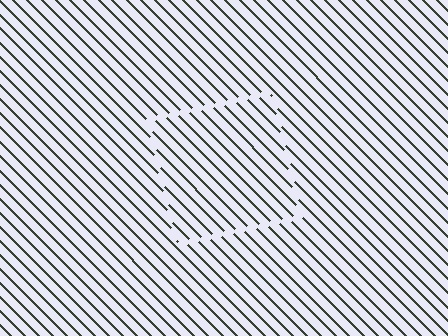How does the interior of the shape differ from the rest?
The interior of the shape contains the same grating, shifted by half a period — the contour is defined by the phase discontinuity where line-ends from the inner and outer gratings abut.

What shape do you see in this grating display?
An illusory square. The interior of the shape contains the same grating, shifted by half a period — the contour is defined by the phase discontinuity where line-ends from the inner and outer gratings abut.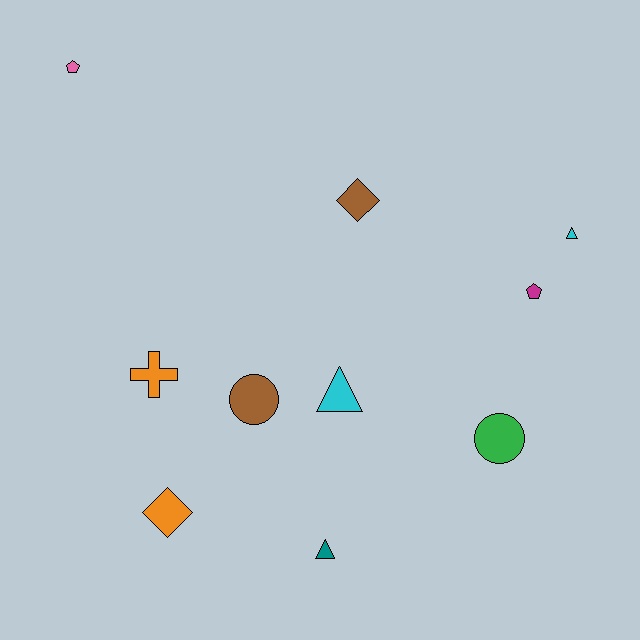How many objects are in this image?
There are 10 objects.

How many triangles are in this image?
There are 3 triangles.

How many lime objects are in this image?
There are no lime objects.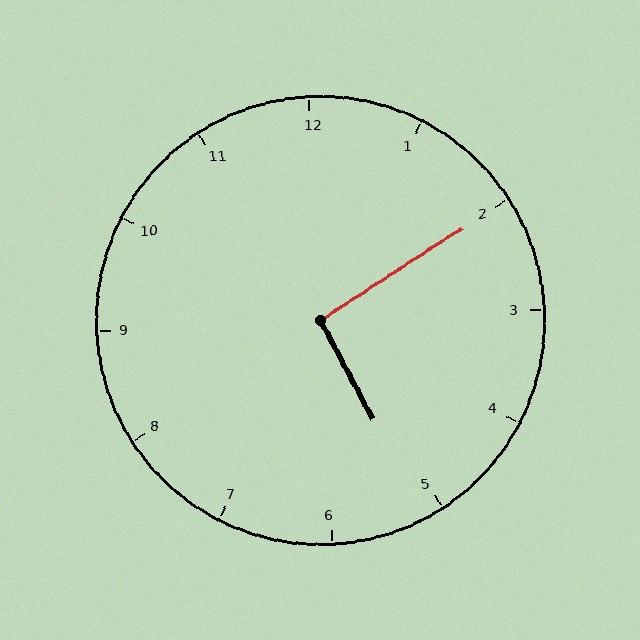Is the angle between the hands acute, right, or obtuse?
It is right.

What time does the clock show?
5:10.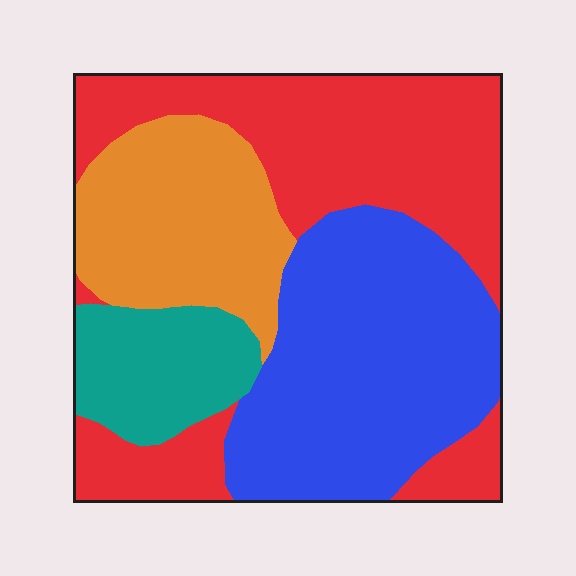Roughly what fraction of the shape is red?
Red covers roughly 35% of the shape.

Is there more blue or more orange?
Blue.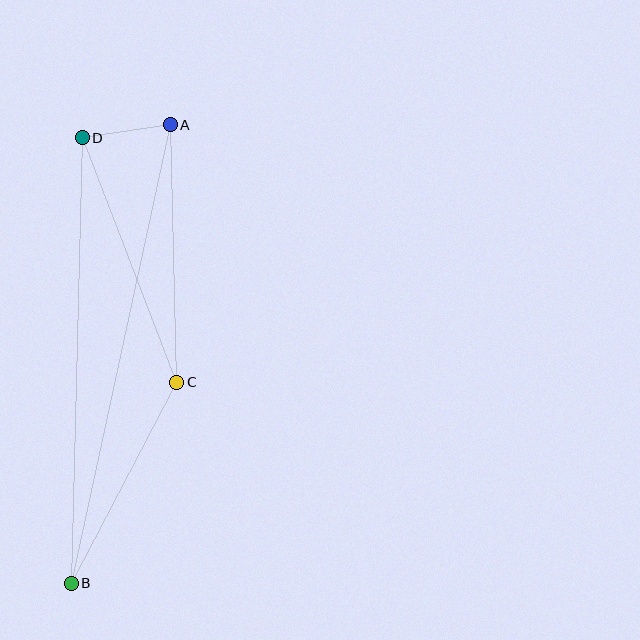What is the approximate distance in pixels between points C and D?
The distance between C and D is approximately 262 pixels.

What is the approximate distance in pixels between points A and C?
The distance between A and C is approximately 258 pixels.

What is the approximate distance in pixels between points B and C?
The distance between B and C is approximately 227 pixels.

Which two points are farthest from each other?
Points A and B are farthest from each other.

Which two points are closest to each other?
Points A and D are closest to each other.